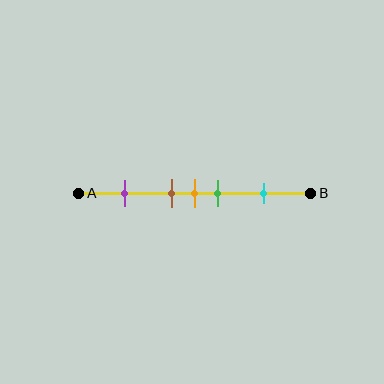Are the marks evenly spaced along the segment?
No, the marks are not evenly spaced.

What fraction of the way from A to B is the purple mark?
The purple mark is approximately 20% (0.2) of the way from A to B.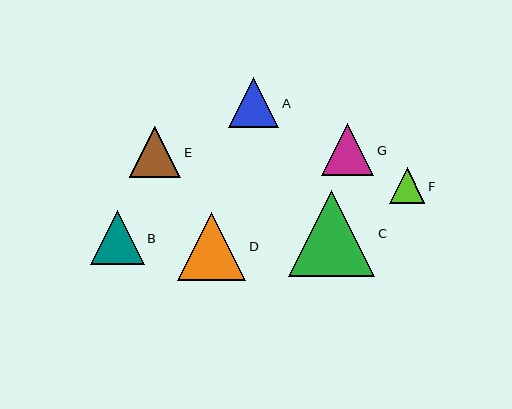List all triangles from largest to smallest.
From largest to smallest: C, D, B, G, E, A, F.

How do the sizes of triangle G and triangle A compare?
Triangle G and triangle A are approximately the same size.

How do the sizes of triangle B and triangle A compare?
Triangle B and triangle A are approximately the same size.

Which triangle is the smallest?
Triangle F is the smallest with a size of approximately 35 pixels.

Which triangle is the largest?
Triangle C is the largest with a size of approximately 86 pixels.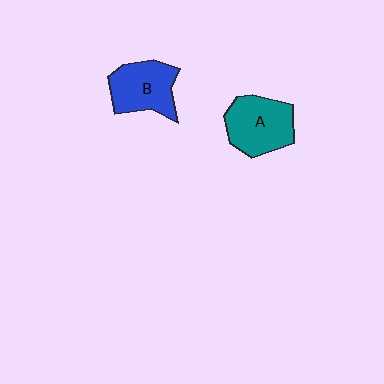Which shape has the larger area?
Shape A (teal).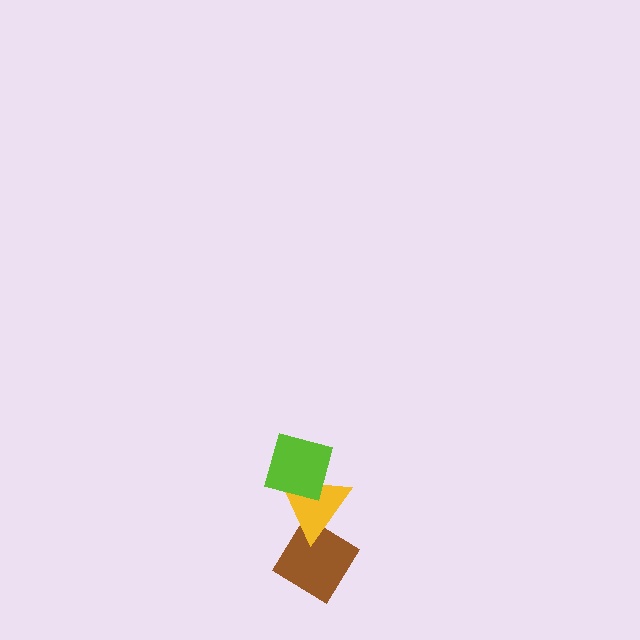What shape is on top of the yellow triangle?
The lime diamond is on top of the yellow triangle.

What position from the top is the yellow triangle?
The yellow triangle is 2nd from the top.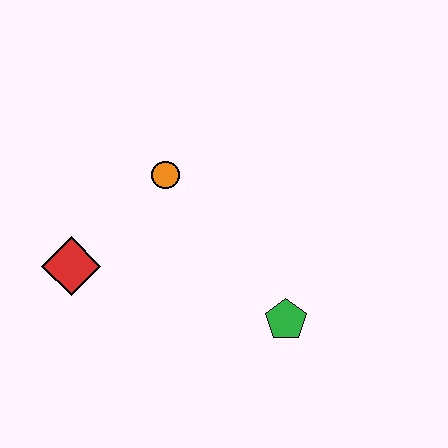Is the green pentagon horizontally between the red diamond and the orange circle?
No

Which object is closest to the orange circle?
The red diamond is closest to the orange circle.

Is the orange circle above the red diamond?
Yes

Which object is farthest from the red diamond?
The green pentagon is farthest from the red diamond.